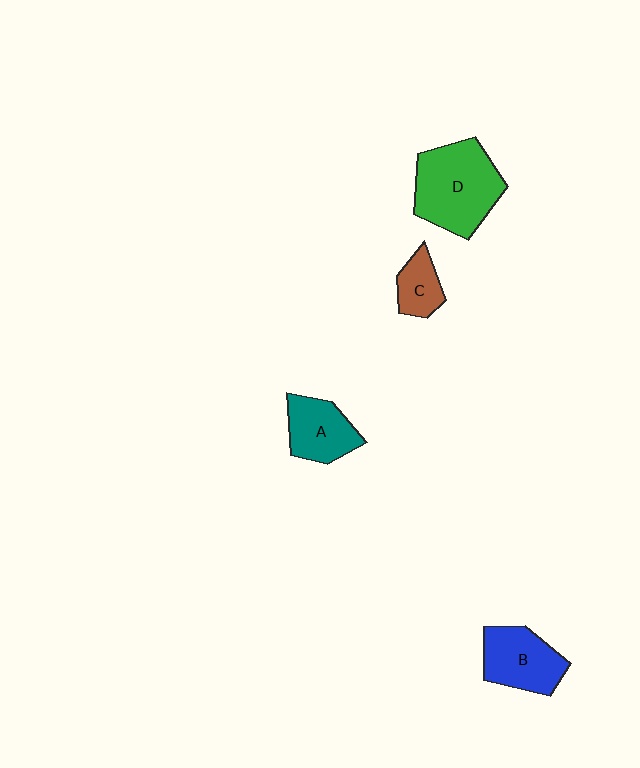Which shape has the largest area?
Shape D (green).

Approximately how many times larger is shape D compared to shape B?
Approximately 1.5 times.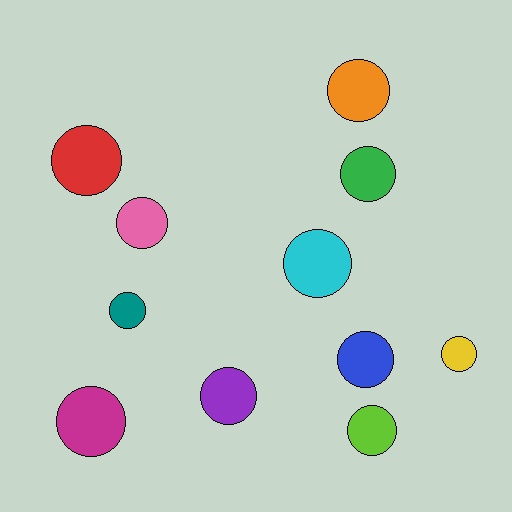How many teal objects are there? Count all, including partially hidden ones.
There is 1 teal object.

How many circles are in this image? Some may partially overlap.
There are 11 circles.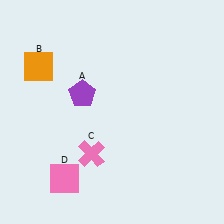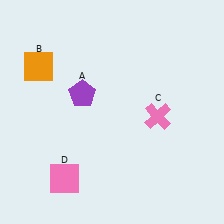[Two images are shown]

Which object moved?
The pink cross (C) moved right.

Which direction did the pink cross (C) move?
The pink cross (C) moved right.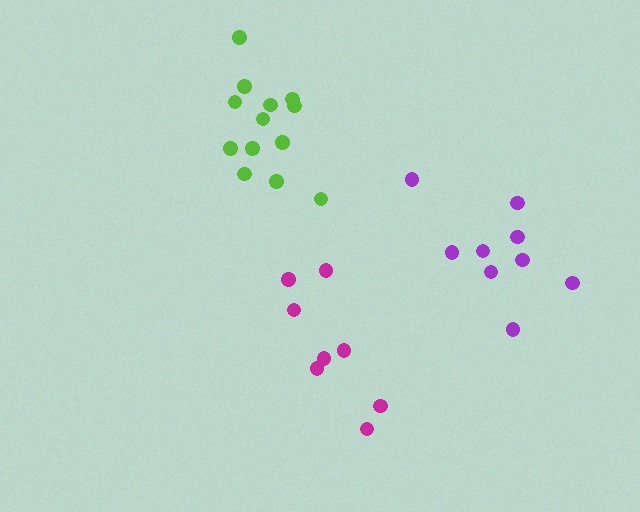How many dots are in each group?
Group 1: 9 dots, Group 2: 8 dots, Group 3: 13 dots (30 total).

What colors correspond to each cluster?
The clusters are colored: purple, magenta, lime.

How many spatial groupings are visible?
There are 3 spatial groupings.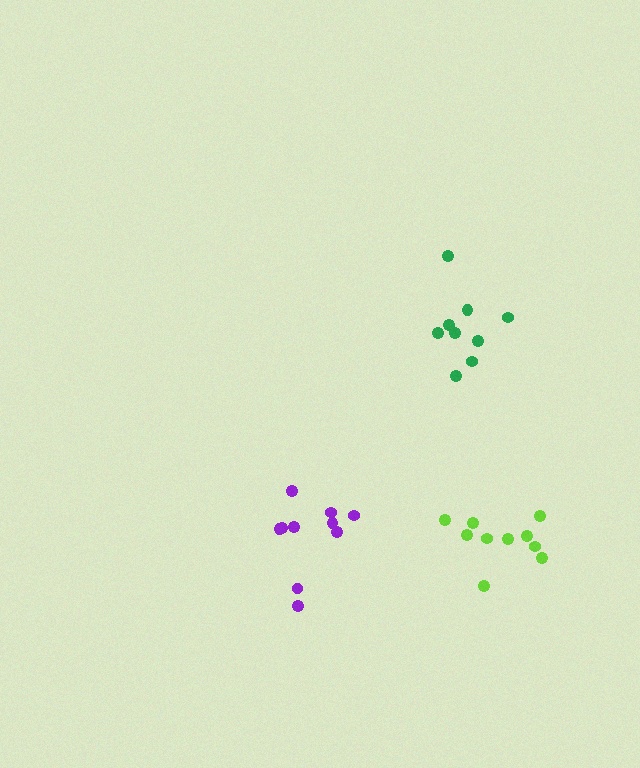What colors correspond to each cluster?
The clusters are colored: green, purple, lime.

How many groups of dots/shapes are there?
There are 3 groups.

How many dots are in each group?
Group 1: 9 dots, Group 2: 10 dots, Group 3: 10 dots (29 total).